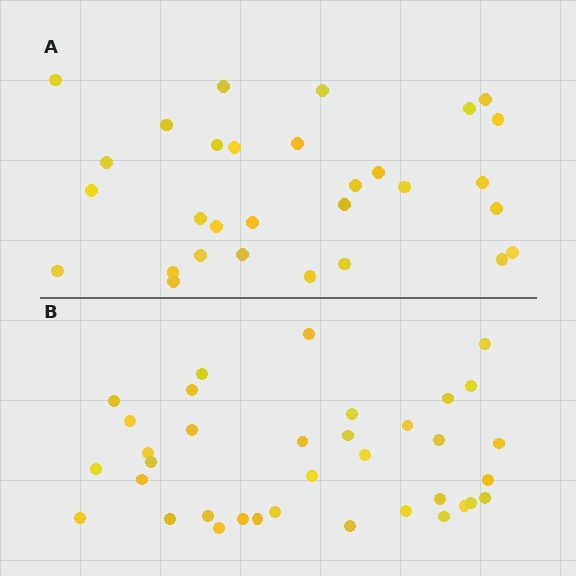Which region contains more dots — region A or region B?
Region B (the bottom region) has more dots.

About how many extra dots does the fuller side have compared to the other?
Region B has about 6 more dots than region A.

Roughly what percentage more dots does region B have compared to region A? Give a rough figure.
About 20% more.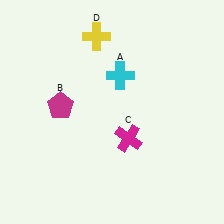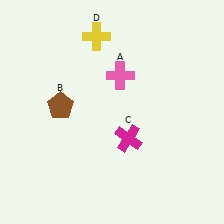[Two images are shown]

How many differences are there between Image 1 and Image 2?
There are 2 differences between the two images.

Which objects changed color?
A changed from cyan to pink. B changed from magenta to brown.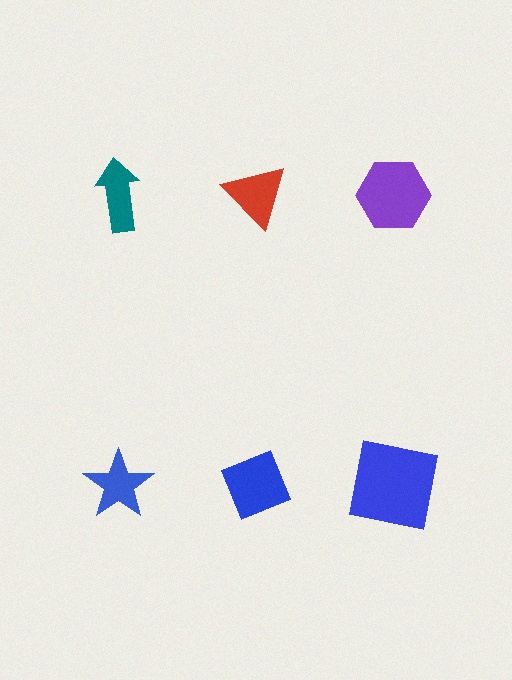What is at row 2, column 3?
A blue square.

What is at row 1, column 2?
A red triangle.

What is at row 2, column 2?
A blue diamond.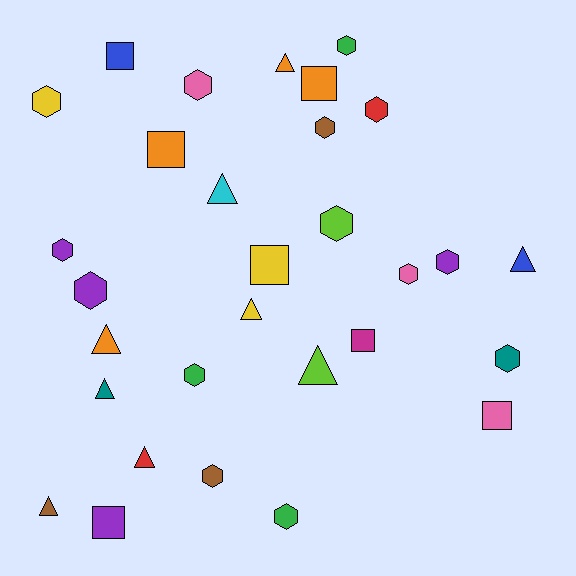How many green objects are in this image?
There are 3 green objects.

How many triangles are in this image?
There are 9 triangles.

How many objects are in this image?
There are 30 objects.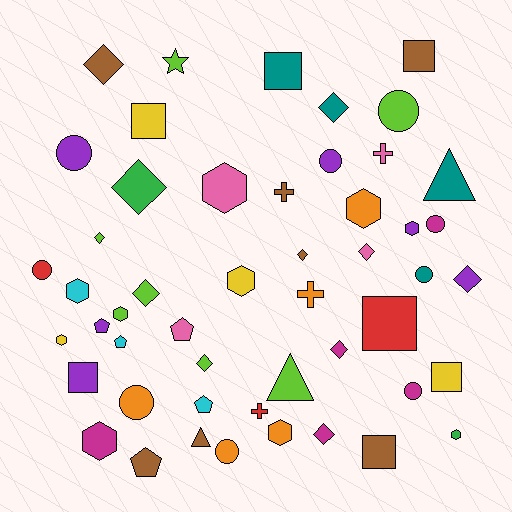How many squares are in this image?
There are 7 squares.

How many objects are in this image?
There are 50 objects.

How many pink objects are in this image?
There are 4 pink objects.